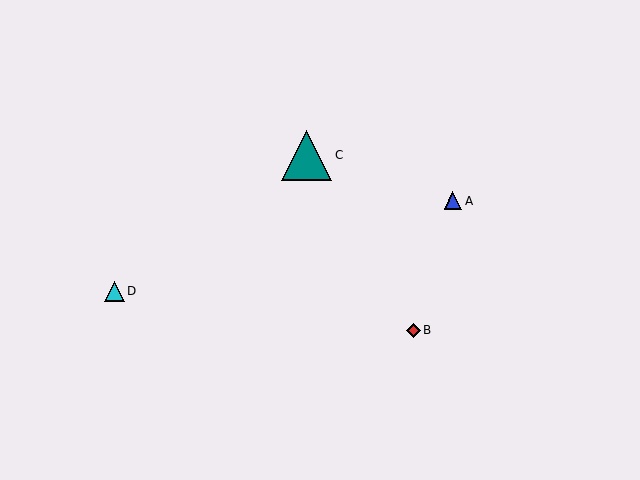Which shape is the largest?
The teal triangle (labeled C) is the largest.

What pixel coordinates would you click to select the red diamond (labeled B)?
Click at (414, 330) to select the red diamond B.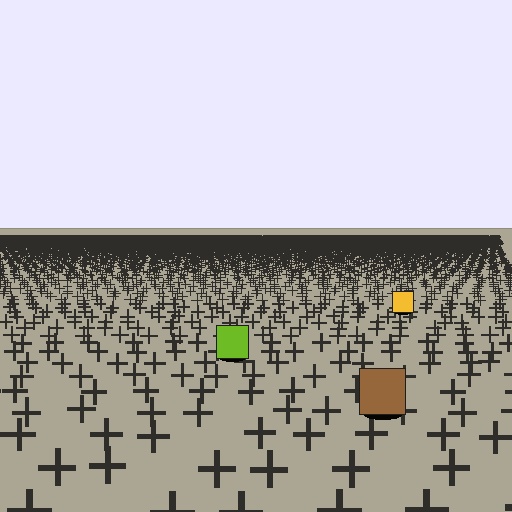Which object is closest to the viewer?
The brown square is closest. The texture marks near it are larger and more spread out.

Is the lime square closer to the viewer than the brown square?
No. The brown square is closer — you can tell from the texture gradient: the ground texture is coarser near it.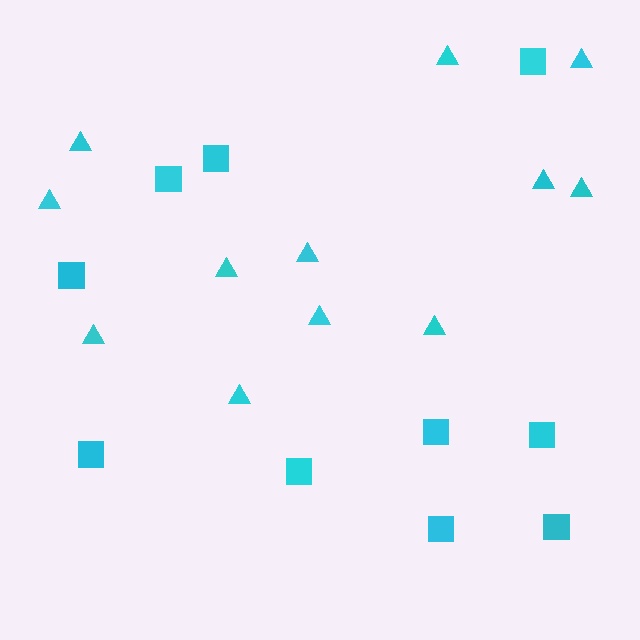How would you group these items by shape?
There are 2 groups: one group of squares (10) and one group of triangles (12).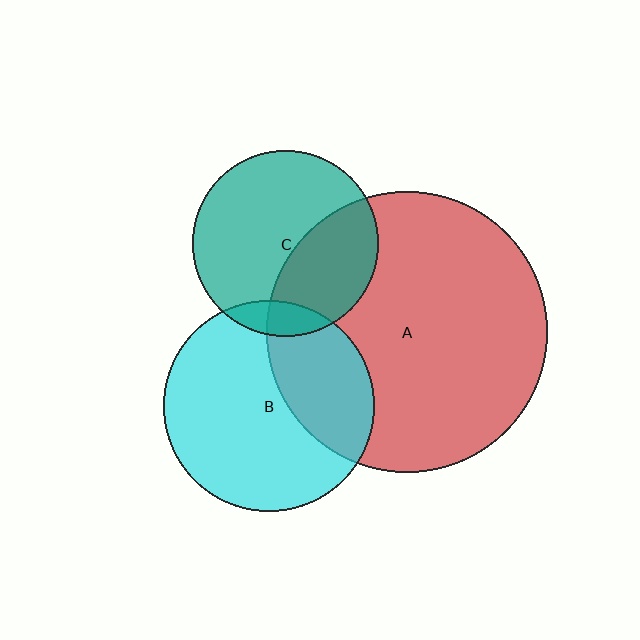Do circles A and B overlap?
Yes.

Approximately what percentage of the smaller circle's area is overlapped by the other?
Approximately 35%.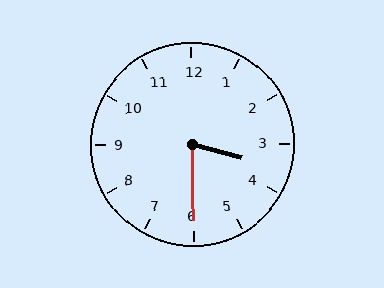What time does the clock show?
3:30.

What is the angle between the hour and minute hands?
Approximately 75 degrees.